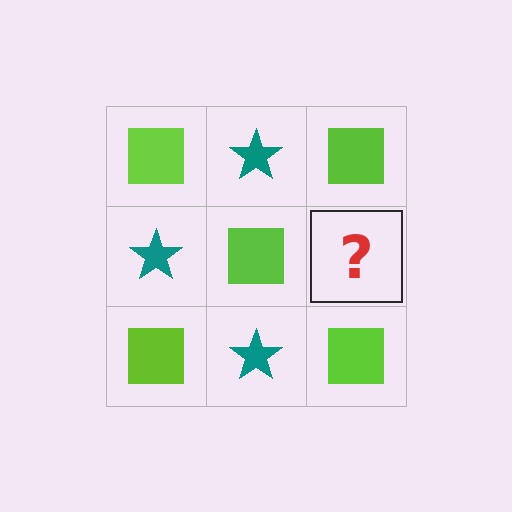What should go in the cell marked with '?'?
The missing cell should contain a teal star.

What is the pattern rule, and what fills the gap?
The rule is that it alternates lime square and teal star in a checkerboard pattern. The gap should be filled with a teal star.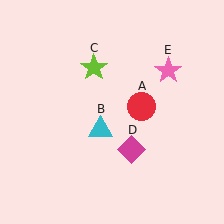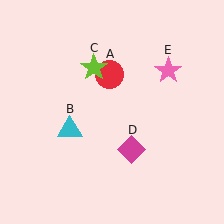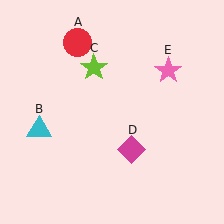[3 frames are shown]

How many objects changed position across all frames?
2 objects changed position: red circle (object A), cyan triangle (object B).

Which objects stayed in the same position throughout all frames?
Lime star (object C) and magenta diamond (object D) and pink star (object E) remained stationary.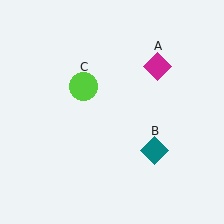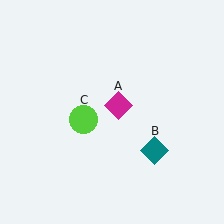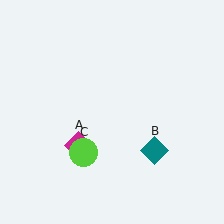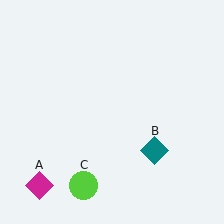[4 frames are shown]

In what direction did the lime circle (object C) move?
The lime circle (object C) moved down.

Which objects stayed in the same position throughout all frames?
Teal diamond (object B) remained stationary.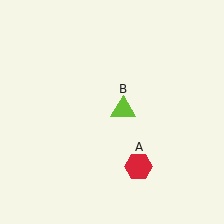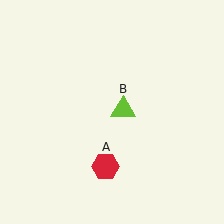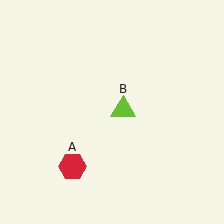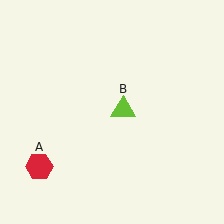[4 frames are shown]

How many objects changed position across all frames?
1 object changed position: red hexagon (object A).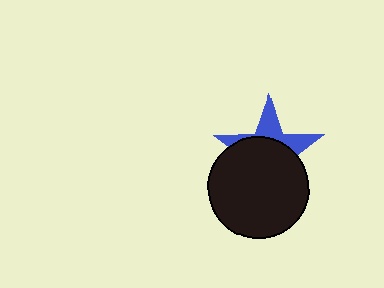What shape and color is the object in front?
The object in front is a black circle.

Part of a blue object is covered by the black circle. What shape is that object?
It is a star.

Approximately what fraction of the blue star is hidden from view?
Roughly 65% of the blue star is hidden behind the black circle.